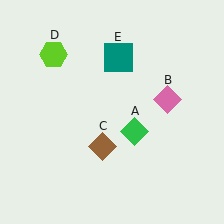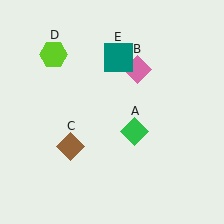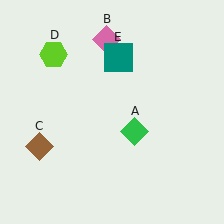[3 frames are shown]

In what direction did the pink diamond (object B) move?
The pink diamond (object B) moved up and to the left.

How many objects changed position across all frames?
2 objects changed position: pink diamond (object B), brown diamond (object C).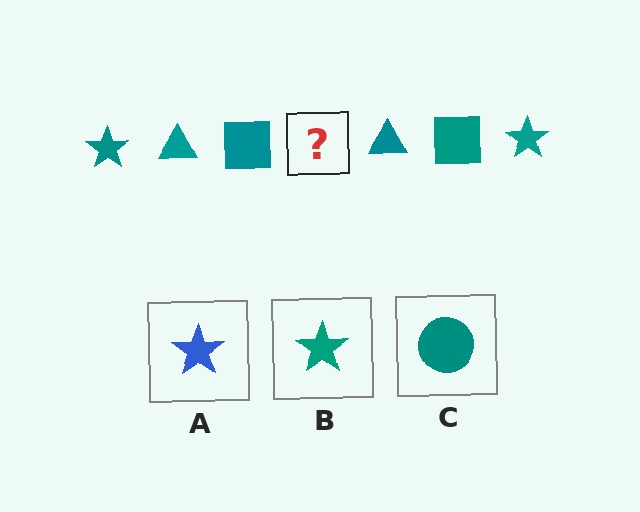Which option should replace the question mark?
Option B.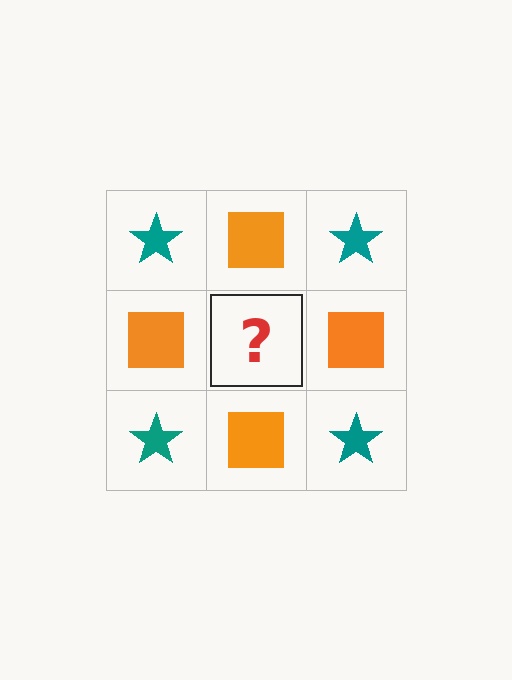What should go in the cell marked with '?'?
The missing cell should contain a teal star.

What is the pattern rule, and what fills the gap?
The rule is that it alternates teal star and orange square in a checkerboard pattern. The gap should be filled with a teal star.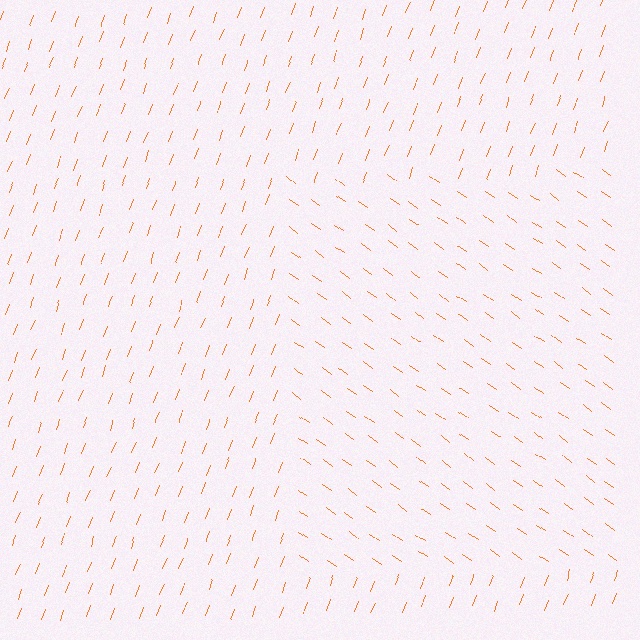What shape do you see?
I see a rectangle.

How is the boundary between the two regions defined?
The boundary is defined purely by a change in line orientation (approximately 75 degrees difference). All lines are the same color and thickness.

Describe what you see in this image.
The image is filled with small orange line segments. A rectangle region in the image has lines oriented differently from the surrounding lines, creating a visible texture boundary.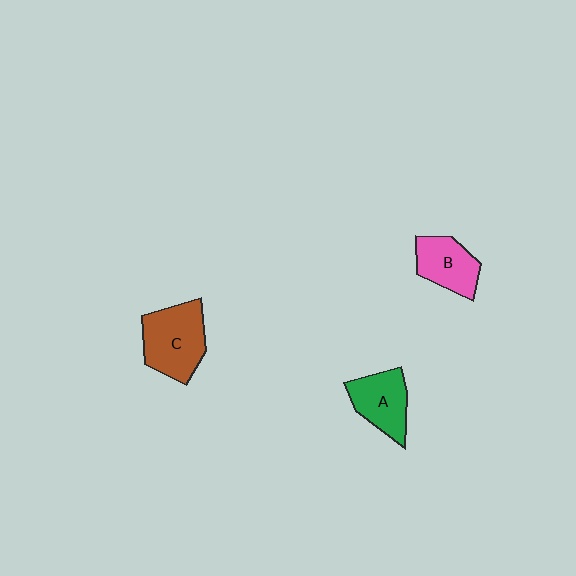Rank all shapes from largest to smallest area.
From largest to smallest: C (brown), A (green), B (pink).